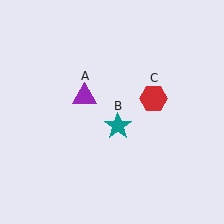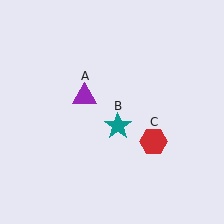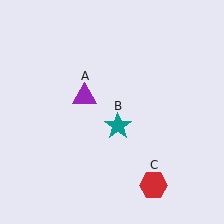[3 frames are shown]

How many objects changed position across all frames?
1 object changed position: red hexagon (object C).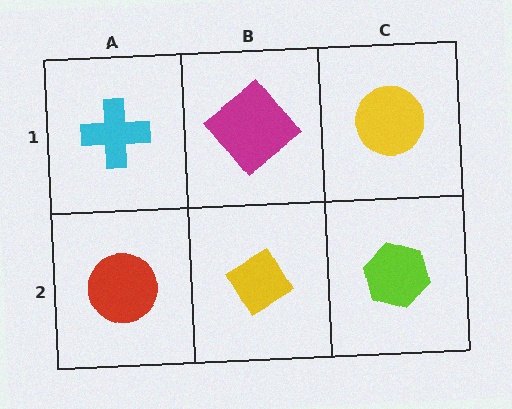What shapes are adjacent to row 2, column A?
A cyan cross (row 1, column A), a yellow diamond (row 2, column B).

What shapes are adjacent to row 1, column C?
A lime hexagon (row 2, column C), a magenta diamond (row 1, column B).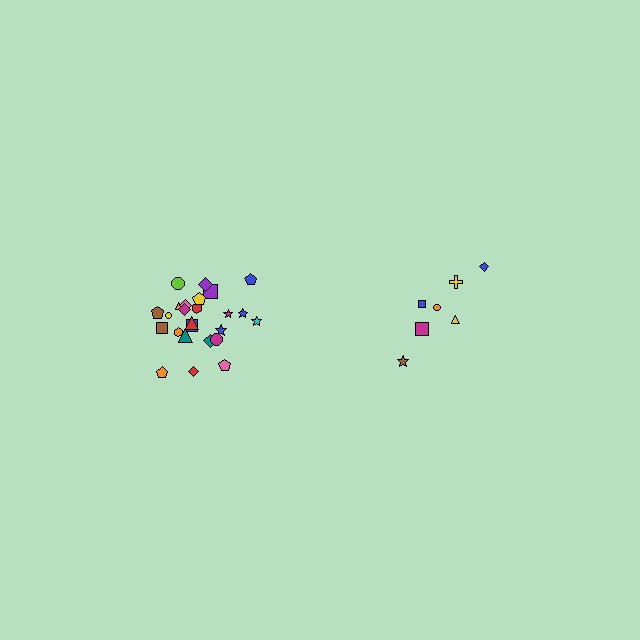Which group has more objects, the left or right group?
The left group.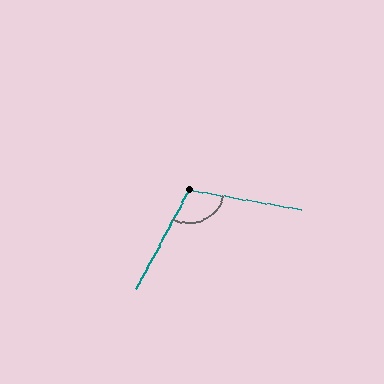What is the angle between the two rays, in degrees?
Approximately 108 degrees.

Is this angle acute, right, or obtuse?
It is obtuse.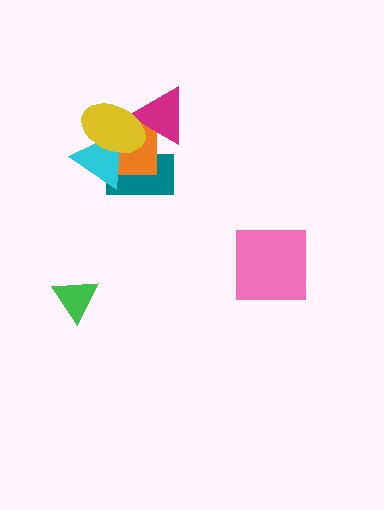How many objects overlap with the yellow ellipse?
4 objects overlap with the yellow ellipse.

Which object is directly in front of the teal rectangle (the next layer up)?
The orange square is directly in front of the teal rectangle.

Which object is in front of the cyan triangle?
The yellow ellipse is in front of the cyan triangle.